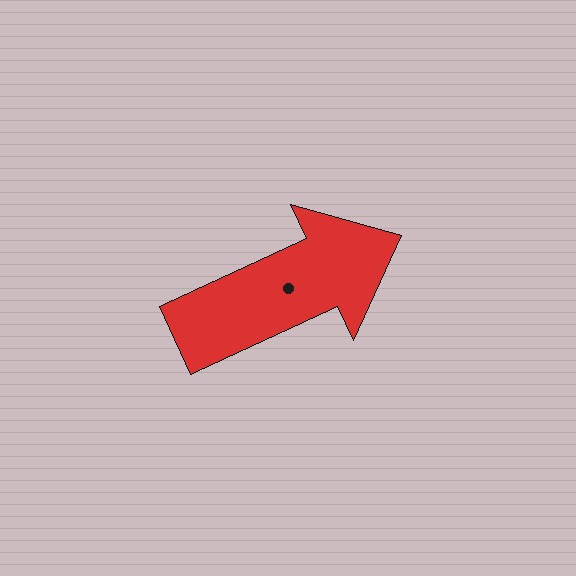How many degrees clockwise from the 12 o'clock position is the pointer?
Approximately 65 degrees.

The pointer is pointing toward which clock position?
Roughly 2 o'clock.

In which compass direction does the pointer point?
Northeast.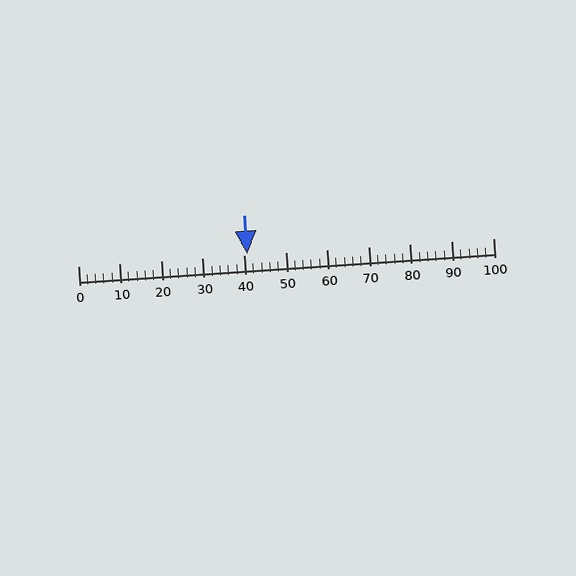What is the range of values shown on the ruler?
The ruler shows values from 0 to 100.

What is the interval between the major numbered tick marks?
The major tick marks are spaced 10 units apart.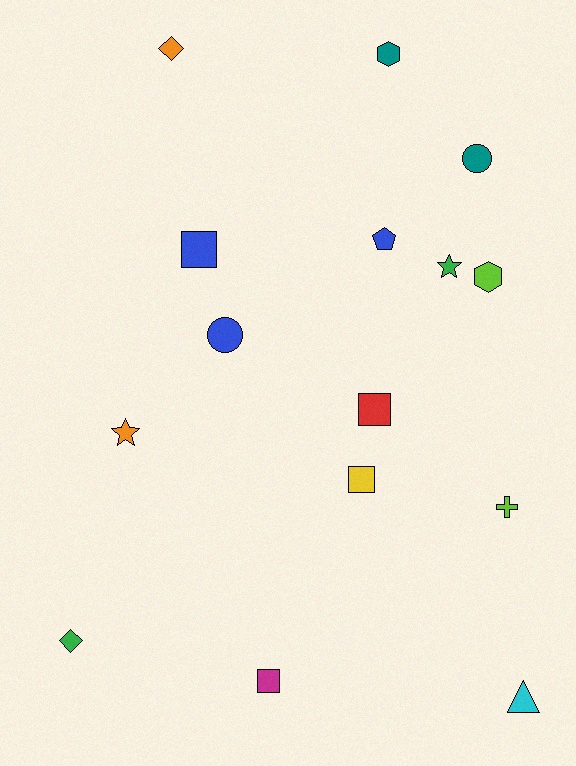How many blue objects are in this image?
There are 3 blue objects.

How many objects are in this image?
There are 15 objects.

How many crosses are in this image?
There is 1 cross.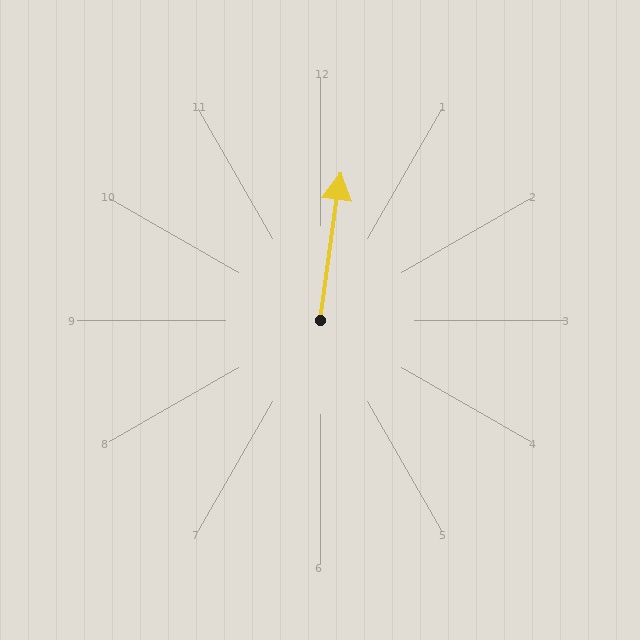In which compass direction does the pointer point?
North.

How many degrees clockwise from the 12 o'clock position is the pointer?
Approximately 8 degrees.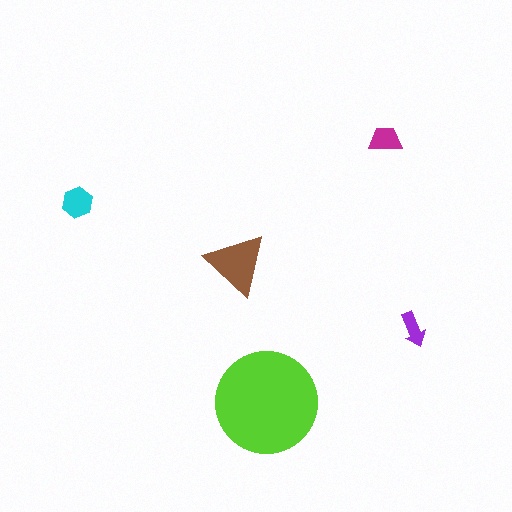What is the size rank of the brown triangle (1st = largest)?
2nd.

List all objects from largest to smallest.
The lime circle, the brown triangle, the cyan hexagon, the magenta trapezoid, the purple arrow.